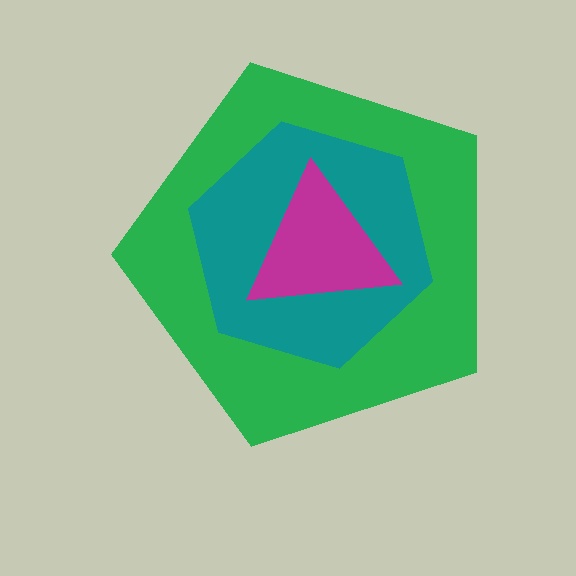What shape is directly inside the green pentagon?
The teal hexagon.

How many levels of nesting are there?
3.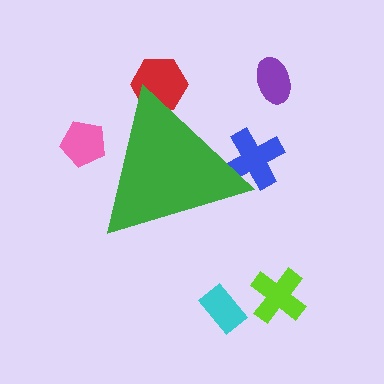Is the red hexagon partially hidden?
Yes, the red hexagon is partially hidden behind the green triangle.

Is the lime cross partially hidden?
No, the lime cross is fully visible.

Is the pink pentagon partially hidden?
Yes, the pink pentagon is partially hidden behind the green triangle.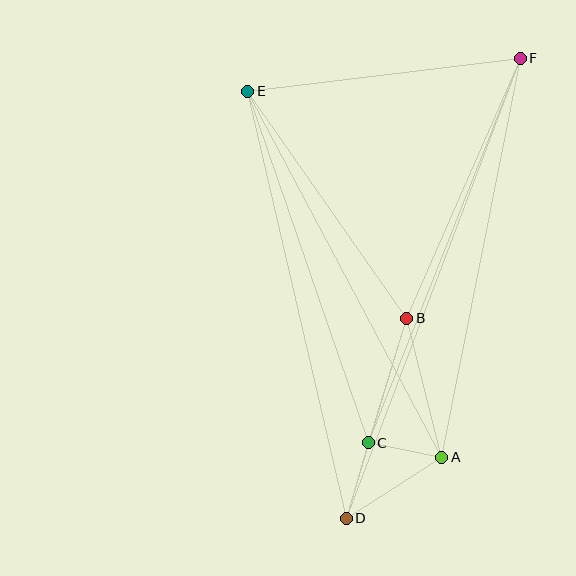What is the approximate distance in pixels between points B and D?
The distance between B and D is approximately 209 pixels.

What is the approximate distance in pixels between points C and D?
The distance between C and D is approximately 78 pixels.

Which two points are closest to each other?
Points A and C are closest to each other.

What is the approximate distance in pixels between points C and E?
The distance between C and E is approximately 372 pixels.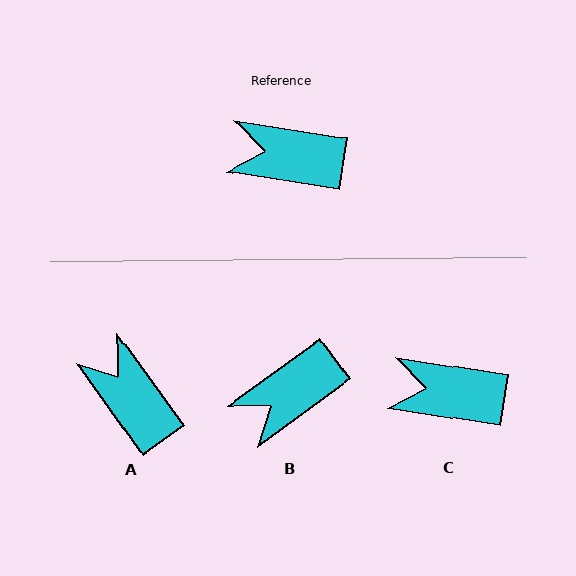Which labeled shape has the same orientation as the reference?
C.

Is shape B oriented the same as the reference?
No, it is off by about 45 degrees.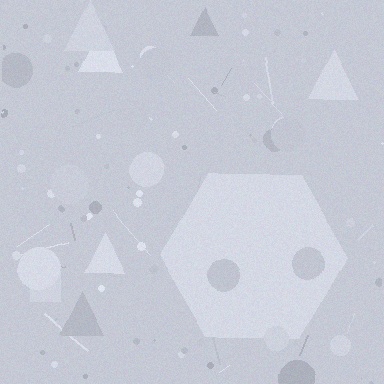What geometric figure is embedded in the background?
A hexagon is embedded in the background.